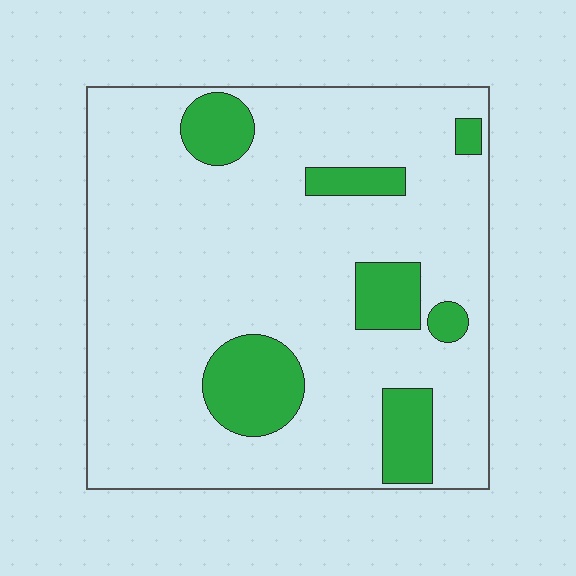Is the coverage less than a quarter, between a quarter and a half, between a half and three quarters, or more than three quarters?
Less than a quarter.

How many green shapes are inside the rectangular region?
7.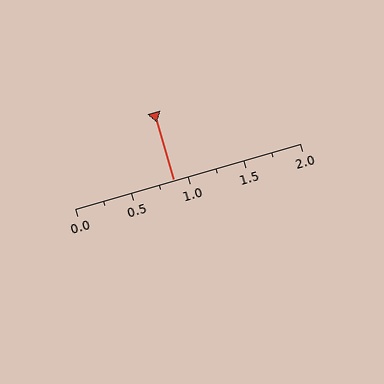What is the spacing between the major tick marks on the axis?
The major ticks are spaced 0.5 apart.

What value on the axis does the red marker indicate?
The marker indicates approximately 0.88.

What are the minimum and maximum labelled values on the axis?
The axis runs from 0.0 to 2.0.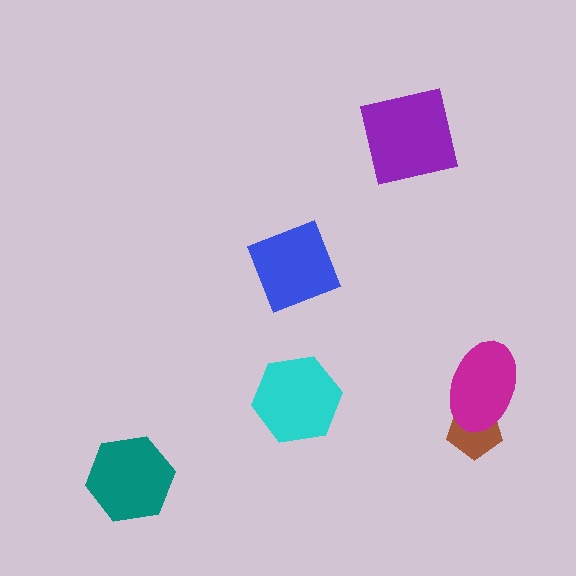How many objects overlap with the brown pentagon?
1 object overlaps with the brown pentagon.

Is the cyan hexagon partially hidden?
No, no other shape covers it.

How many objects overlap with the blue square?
0 objects overlap with the blue square.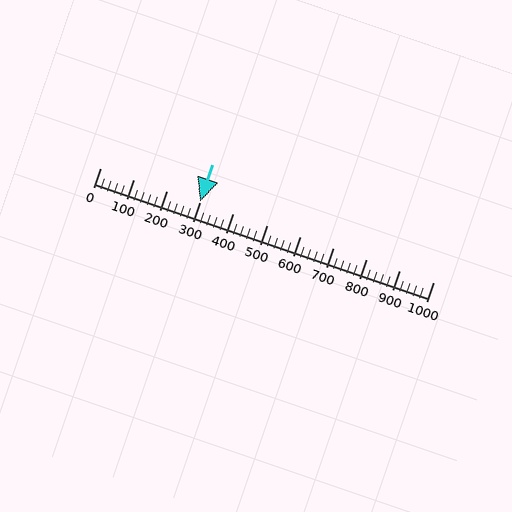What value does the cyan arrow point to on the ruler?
The cyan arrow points to approximately 300.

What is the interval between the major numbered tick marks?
The major tick marks are spaced 100 units apart.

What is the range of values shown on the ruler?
The ruler shows values from 0 to 1000.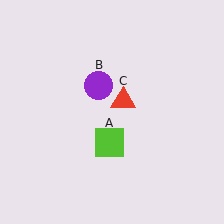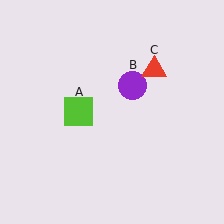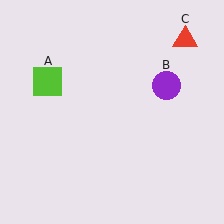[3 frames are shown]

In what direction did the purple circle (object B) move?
The purple circle (object B) moved right.